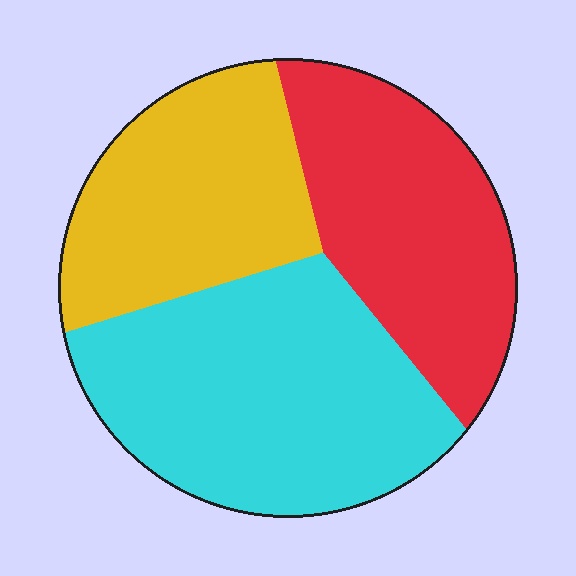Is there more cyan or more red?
Cyan.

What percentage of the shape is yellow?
Yellow covers 28% of the shape.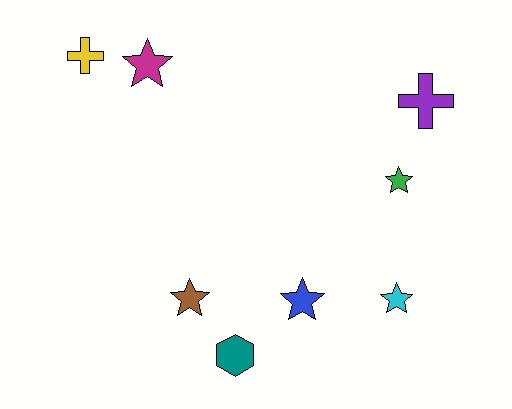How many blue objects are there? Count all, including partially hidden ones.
There is 1 blue object.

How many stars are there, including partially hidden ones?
There are 5 stars.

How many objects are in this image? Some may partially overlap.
There are 8 objects.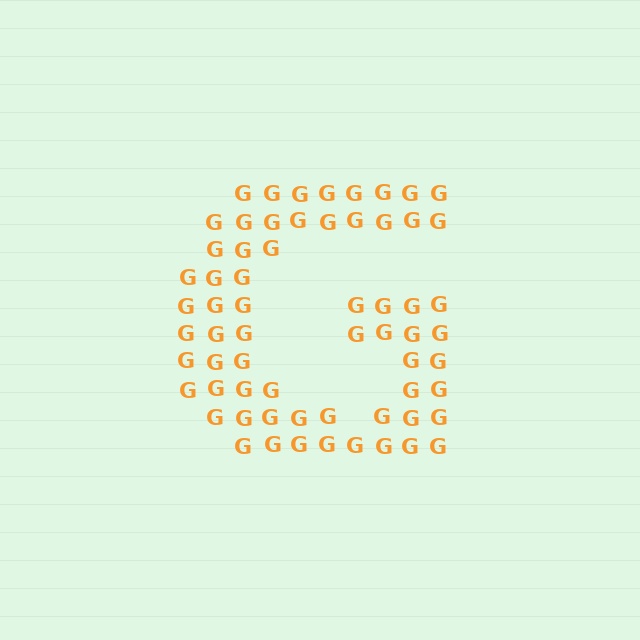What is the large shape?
The large shape is the letter G.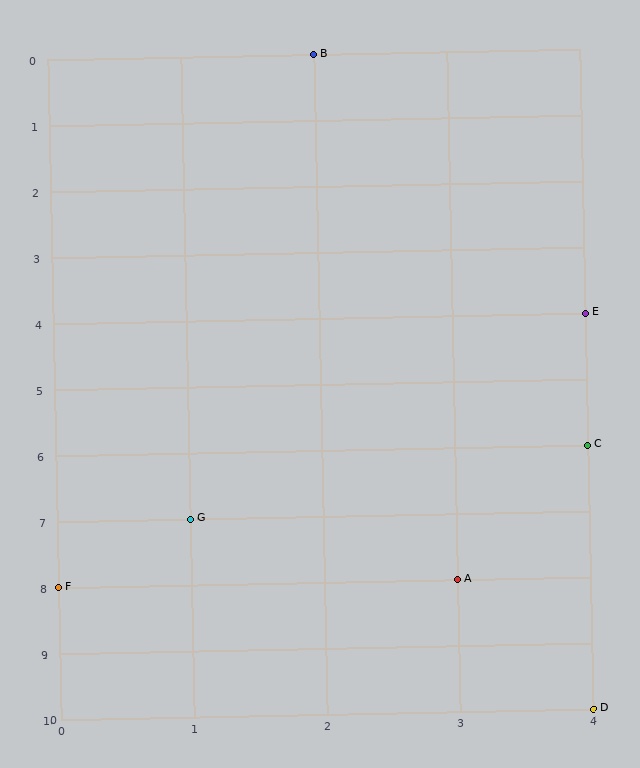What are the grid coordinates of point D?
Point D is at grid coordinates (4, 10).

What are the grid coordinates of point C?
Point C is at grid coordinates (4, 6).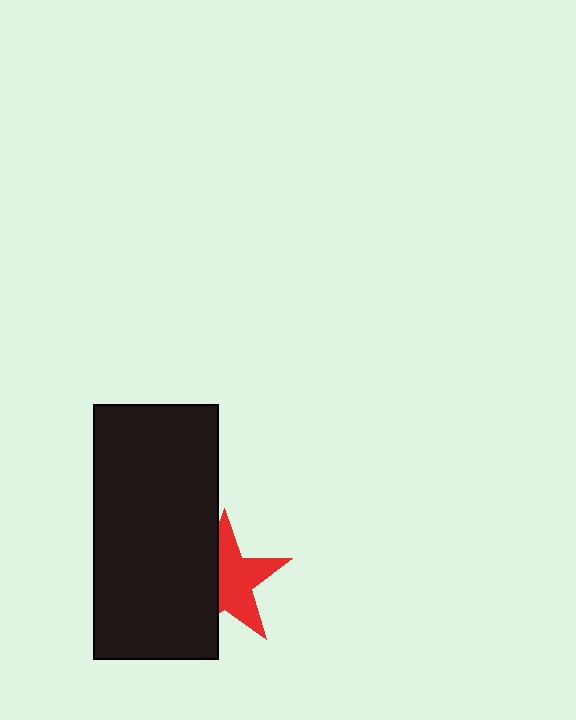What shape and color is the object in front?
The object in front is a black rectangle.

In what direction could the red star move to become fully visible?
The red star could move right. That would shift it out from behind the black rectangle entirely.